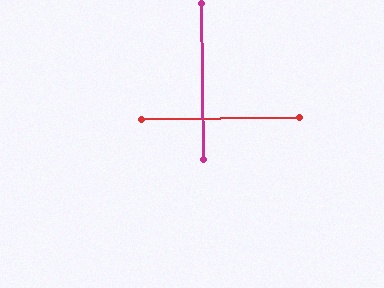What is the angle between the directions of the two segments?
Approximately 90 degrees.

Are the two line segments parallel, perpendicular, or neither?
Perpendicular — they meet at approximately 90°.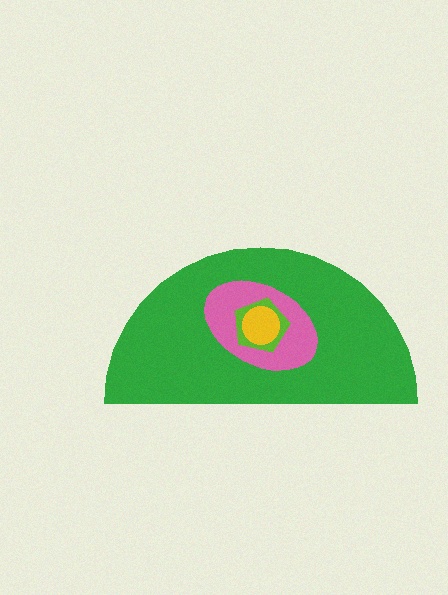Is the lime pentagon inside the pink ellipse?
Yes.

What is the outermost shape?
The green semicircle.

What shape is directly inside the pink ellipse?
The lime pentagon.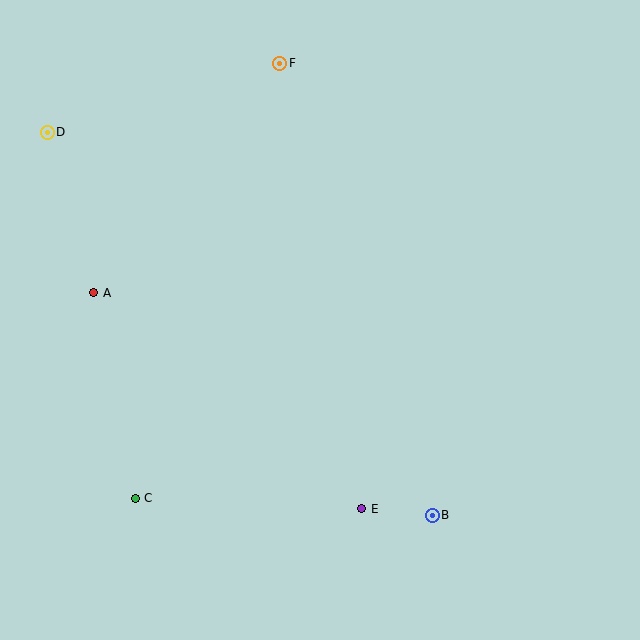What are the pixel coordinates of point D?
Point D is at (47, 132).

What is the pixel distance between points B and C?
The distance between B and C is 297 pixels.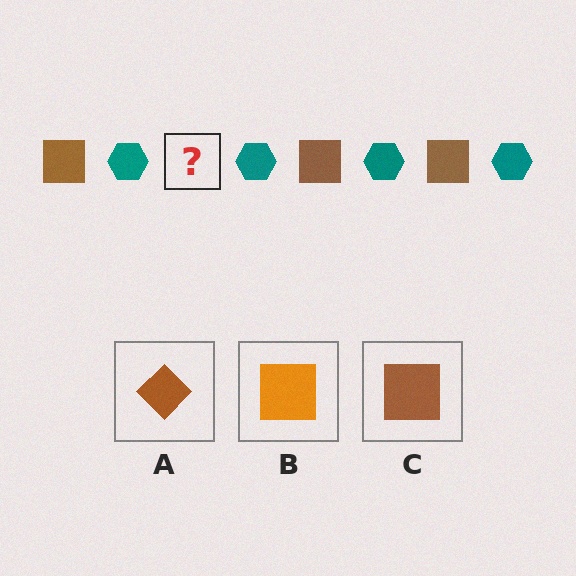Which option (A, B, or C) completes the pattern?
C.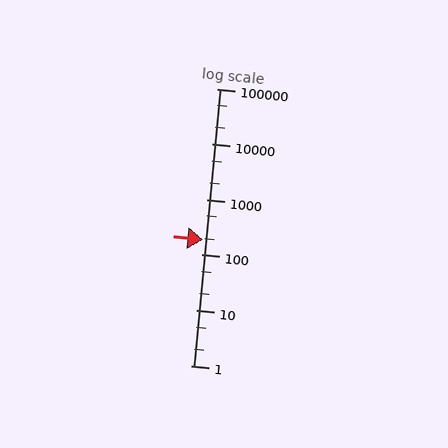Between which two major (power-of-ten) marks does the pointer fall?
The pointer is between 100 and 1000.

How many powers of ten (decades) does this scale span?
The scale spans 5 decades, from 1 to 100000.